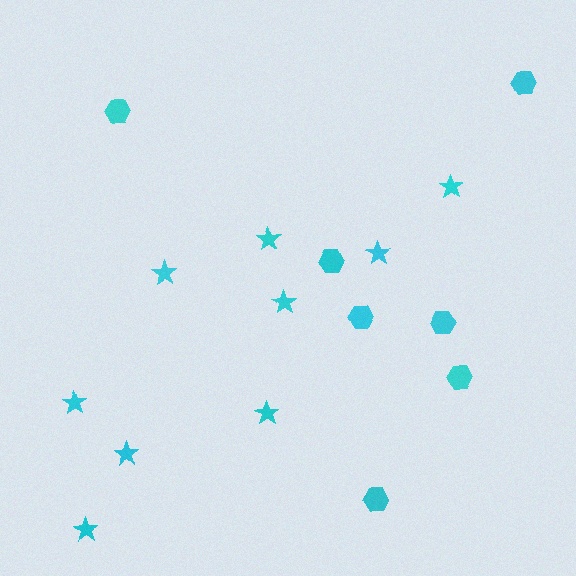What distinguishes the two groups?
There are 2 groups: one group of stars (9) and one group of hexagons (7).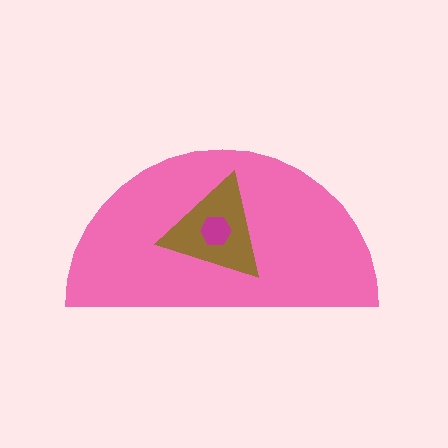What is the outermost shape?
The pink semicircle.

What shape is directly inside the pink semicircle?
The brown triangle.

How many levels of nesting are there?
3.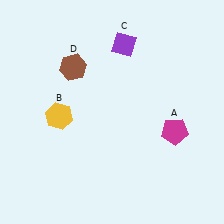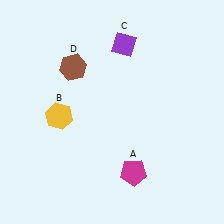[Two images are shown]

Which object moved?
The magenta pentagon (A) moved left.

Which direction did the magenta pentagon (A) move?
The magenta pentagon (A) moved left.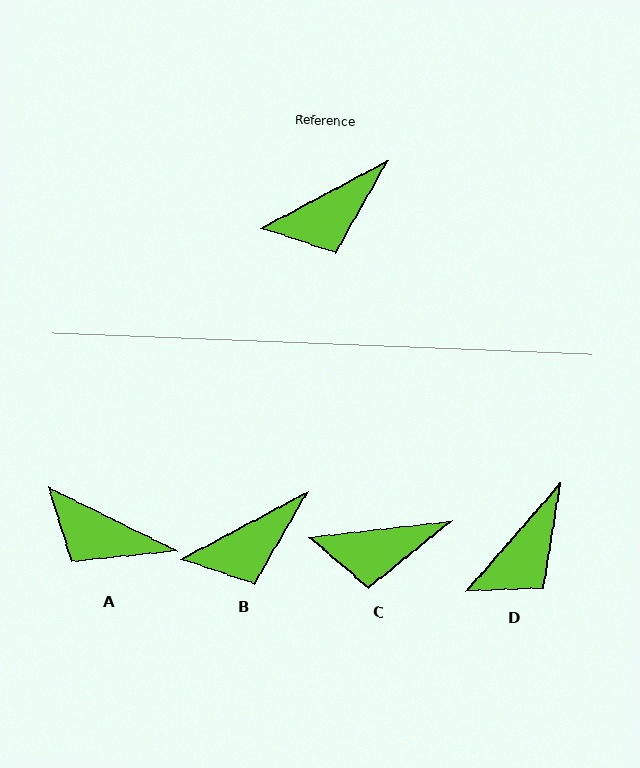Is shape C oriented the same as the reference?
No, it is off by about 21 degrees.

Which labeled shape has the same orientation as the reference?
B.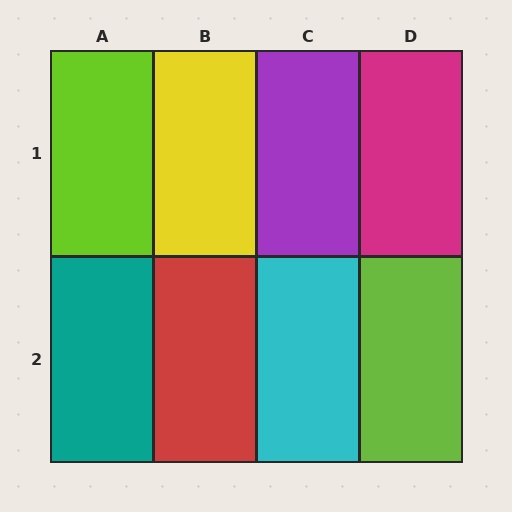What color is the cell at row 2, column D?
Lime.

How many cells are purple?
1 cell is purple.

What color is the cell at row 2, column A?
Teal.